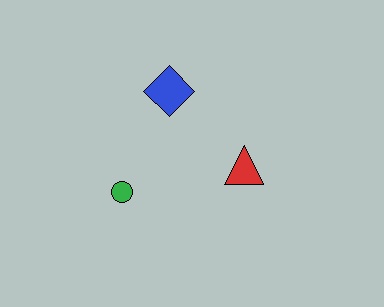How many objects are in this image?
There are 3 objects.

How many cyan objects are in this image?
There are no cyan objects.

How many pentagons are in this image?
There are no pentagons.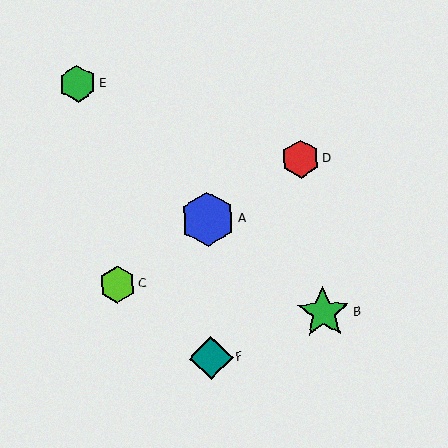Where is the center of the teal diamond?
The center of the teal diamond is at (211, 358).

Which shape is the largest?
The blue hexagon (labeled A) is the largest.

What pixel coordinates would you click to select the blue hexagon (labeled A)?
Click at (208, 219) to select the blue hexagon A.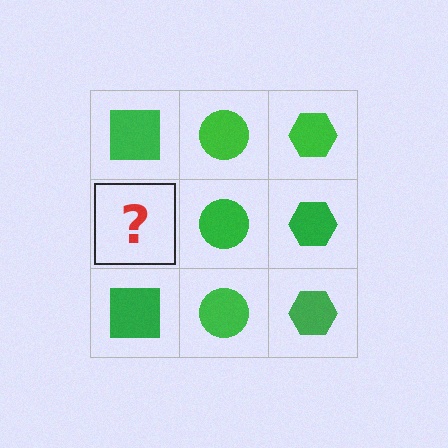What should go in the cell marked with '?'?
The missing cell should contain a green square.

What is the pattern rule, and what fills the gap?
The rule is that each column has a consistent shape. The gap should be filled with a green square.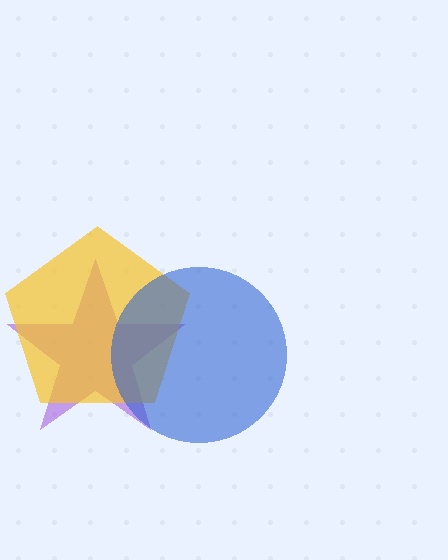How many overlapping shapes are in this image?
There are 3 overlapping shapes in the image.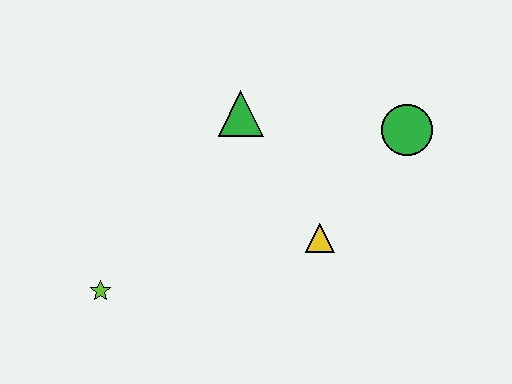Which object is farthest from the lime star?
The green circle is farthest from the lime star.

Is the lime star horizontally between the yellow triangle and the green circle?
No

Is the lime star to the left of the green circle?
Yes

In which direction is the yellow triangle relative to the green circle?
The yellow triangle is below the green circle.